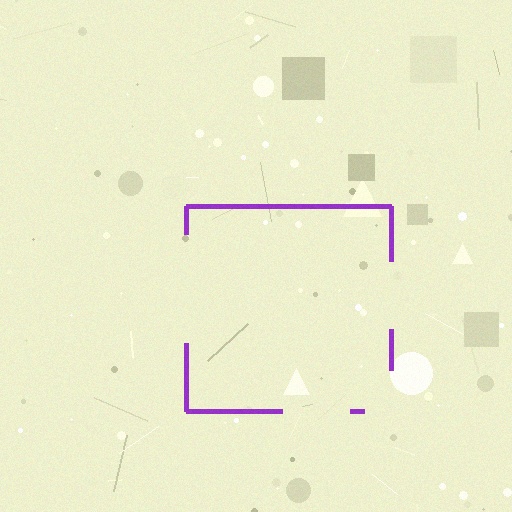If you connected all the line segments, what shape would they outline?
They would outline a square.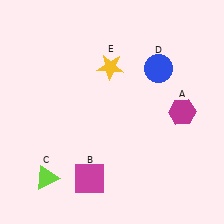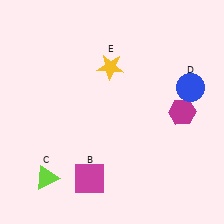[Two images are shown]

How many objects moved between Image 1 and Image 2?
1 object moved between the two images.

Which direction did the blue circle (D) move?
The blue circle (D) moved right.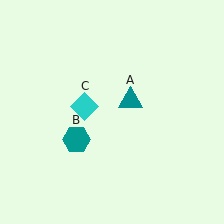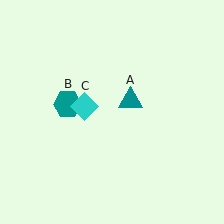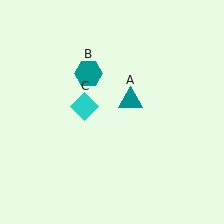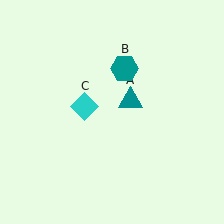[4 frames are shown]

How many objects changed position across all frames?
1 object changed position: teal hexagon (object B).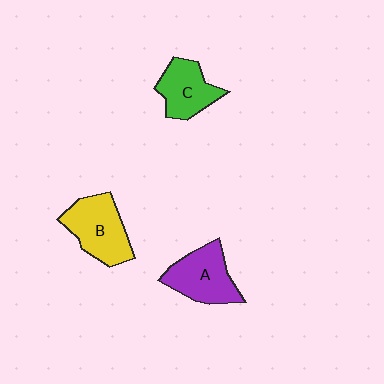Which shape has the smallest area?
Shape C (green).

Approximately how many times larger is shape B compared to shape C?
Approximately 1.3 times.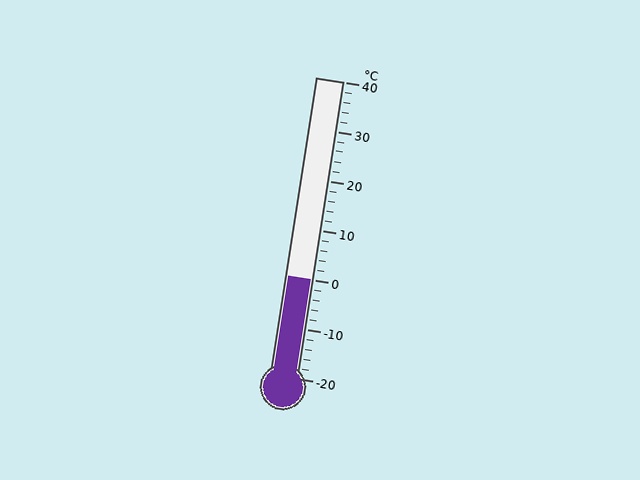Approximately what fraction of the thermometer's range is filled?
The thermometer is filled to approximately 35% of its range.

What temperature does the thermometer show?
The thermometer shows approximately 0°C.